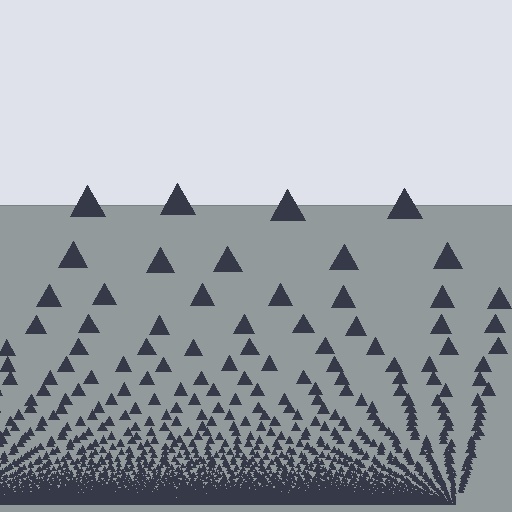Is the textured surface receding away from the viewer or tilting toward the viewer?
The surface appears to tilt toward the viewer. Texture elements get larger and sparser toward the top.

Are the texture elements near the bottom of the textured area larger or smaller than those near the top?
Smaller. The gradient is inverted — elements near the bottom are smaller and denser.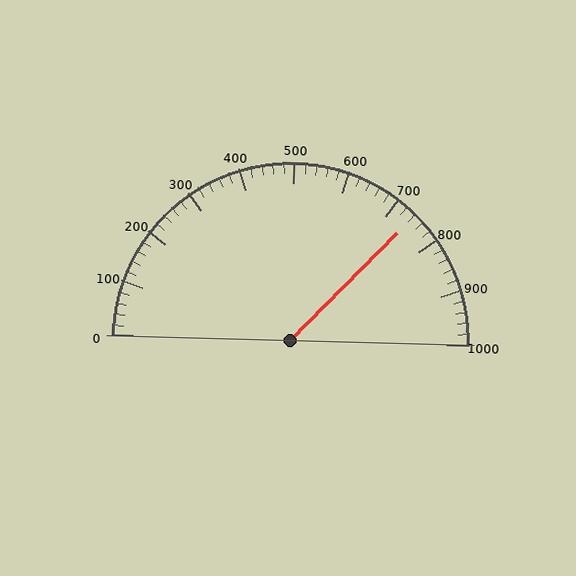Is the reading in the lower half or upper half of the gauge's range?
The reading is in the upper half of the range (0 to 1000).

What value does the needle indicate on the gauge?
The needle indicates approximately 740.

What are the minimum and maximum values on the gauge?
The gauge ranges from 0 to 1000.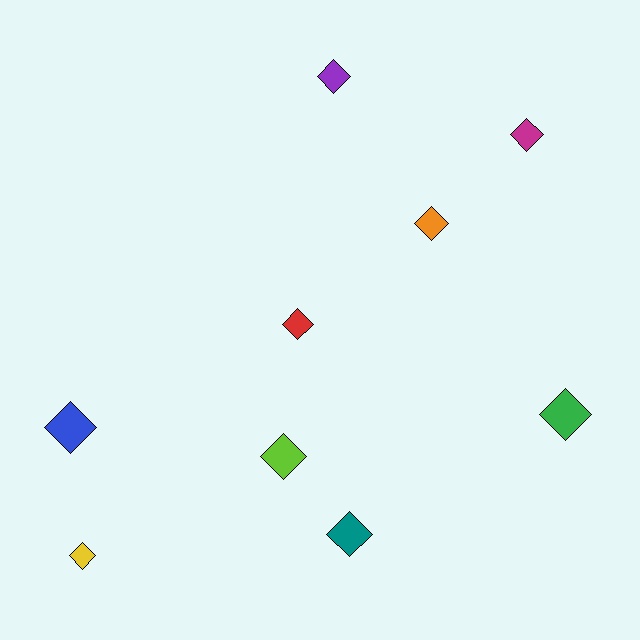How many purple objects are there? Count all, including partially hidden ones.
There is 1 purple object.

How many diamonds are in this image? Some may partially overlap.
There are 9 diamonds.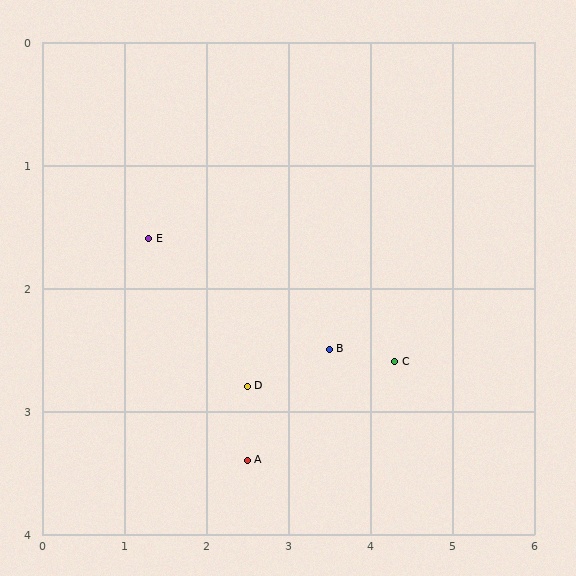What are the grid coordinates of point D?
Point D is at approximately (2.5, 2.8).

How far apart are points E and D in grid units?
Points E and D are about 1.7 grid units apart.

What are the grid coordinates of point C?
Point C is at approximately (4.3, 2.6).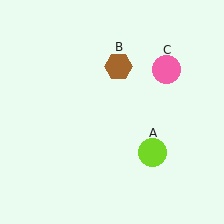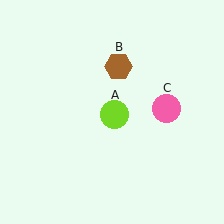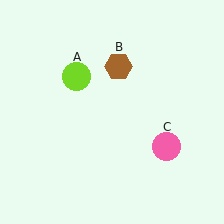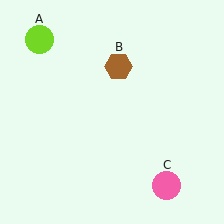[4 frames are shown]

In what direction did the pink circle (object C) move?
The pink circle (object C) moved down.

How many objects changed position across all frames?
2 objects changed position: lime circle (object A), pink circle (object C).